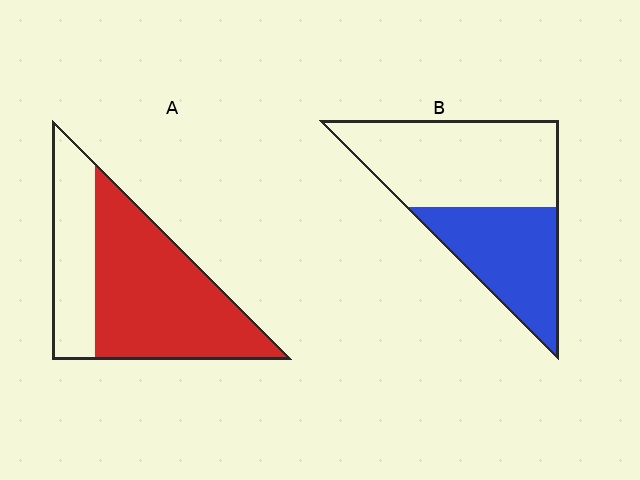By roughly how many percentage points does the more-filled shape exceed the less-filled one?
By roughly 25 percentage points (A over B).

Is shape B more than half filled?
No.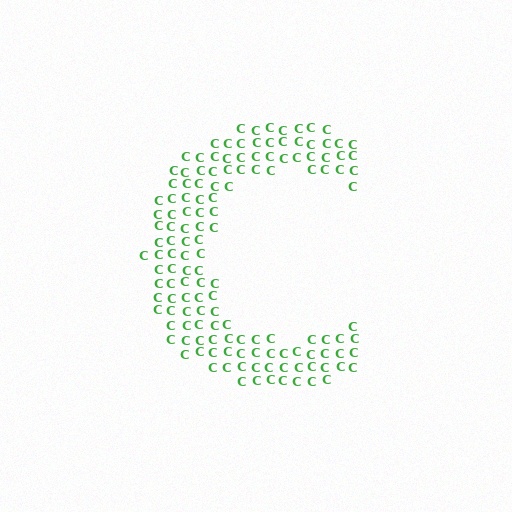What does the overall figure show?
The overall figure shows the letter C.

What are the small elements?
The small elements are letter C's.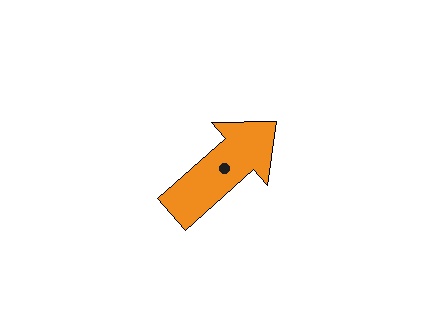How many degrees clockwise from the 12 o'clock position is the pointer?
Approximately 49 degrees.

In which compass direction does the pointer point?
Northeast.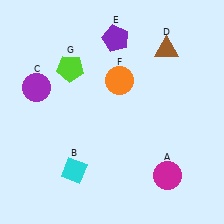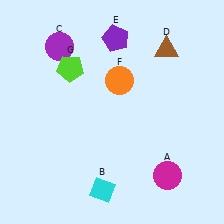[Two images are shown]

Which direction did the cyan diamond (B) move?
The cyan diamond (B) moved right.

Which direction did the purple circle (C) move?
The purple circle (C) moved up.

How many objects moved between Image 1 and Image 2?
2 objects moved between the two images.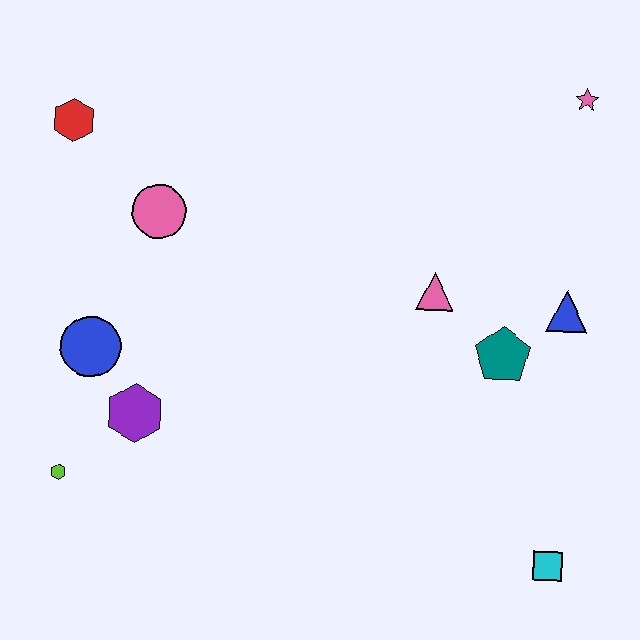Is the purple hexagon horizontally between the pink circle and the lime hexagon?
Yes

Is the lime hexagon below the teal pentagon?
Yes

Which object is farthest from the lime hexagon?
The pink star is farthest from the lime hexagon.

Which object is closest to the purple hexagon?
The blue circle is closest to the purple hexagon.